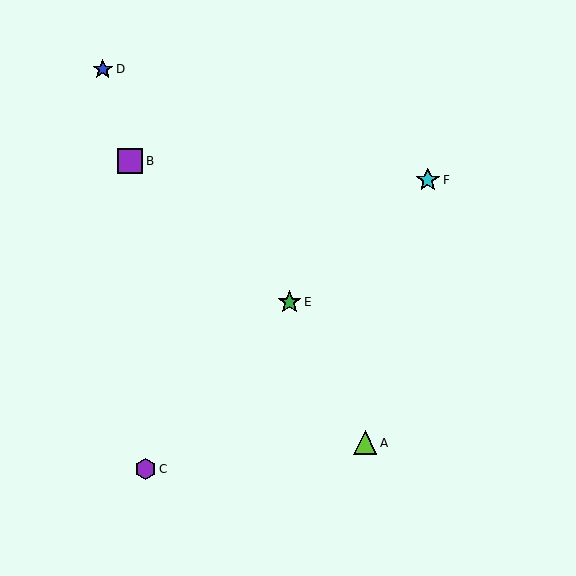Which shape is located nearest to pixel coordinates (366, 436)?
The lime triangle (labeled A) at (365, 443) is nearest to that location.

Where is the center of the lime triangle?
The center of the lime triangle is at (365, 443).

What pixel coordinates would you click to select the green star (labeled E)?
Click at (289, 302) to select the green star E.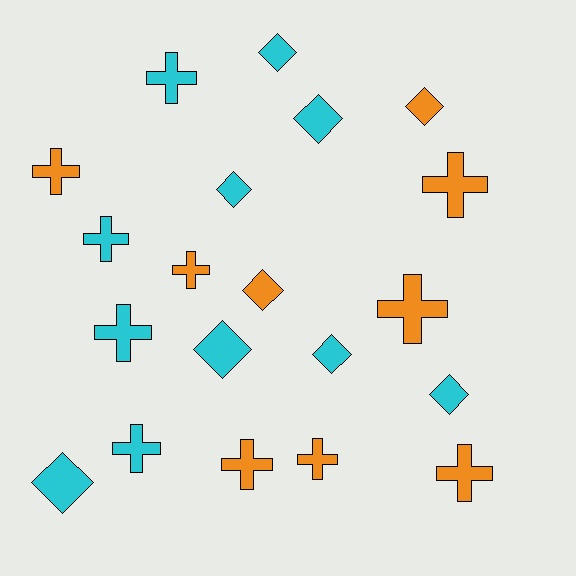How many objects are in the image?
There are 20 objects.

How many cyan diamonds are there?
There are 7 cyan diamonds.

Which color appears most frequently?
Cyan, with 11 objects.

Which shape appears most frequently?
Cross, with 11 objects.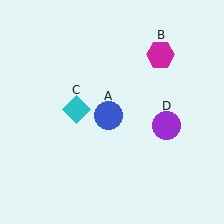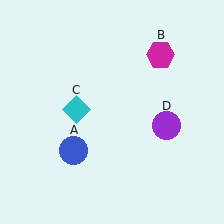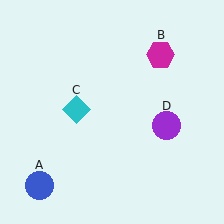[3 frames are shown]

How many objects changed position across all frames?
1 object changed position: blue circle (object A).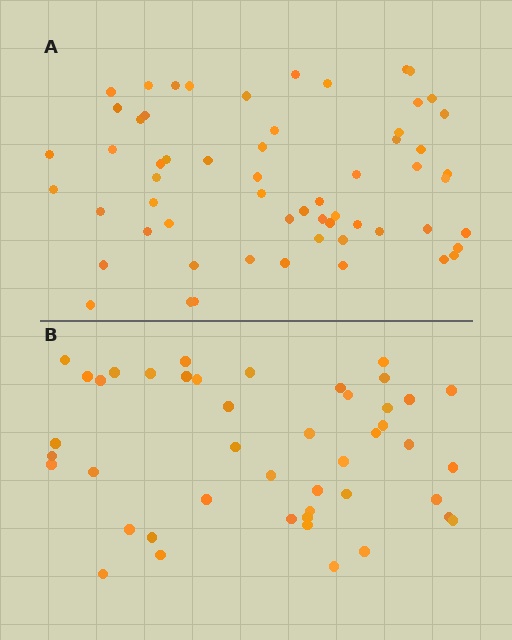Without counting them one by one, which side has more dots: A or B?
Region A (the top region) has more dots.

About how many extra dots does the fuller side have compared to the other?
Region A has approximately 15 more dots than region B.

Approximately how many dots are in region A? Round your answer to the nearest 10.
About 60 dots.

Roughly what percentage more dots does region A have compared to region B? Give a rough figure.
About 35% more.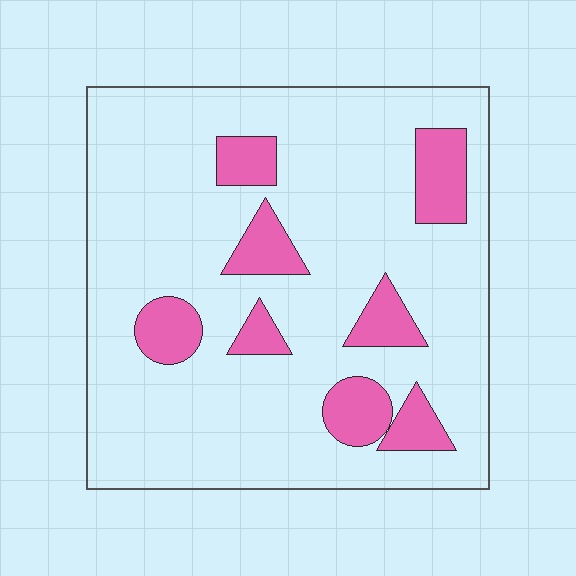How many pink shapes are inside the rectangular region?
8.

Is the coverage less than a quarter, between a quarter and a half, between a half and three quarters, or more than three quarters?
Less than a quarter.